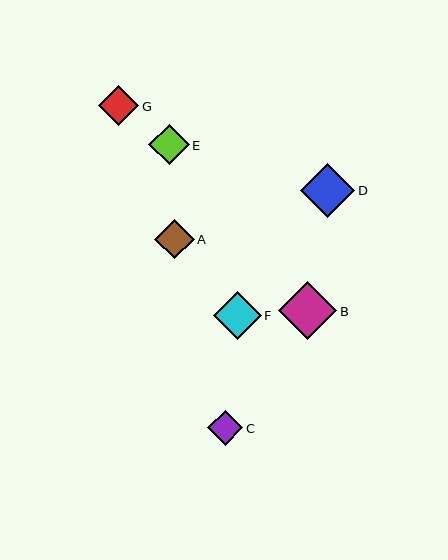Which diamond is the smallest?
Diamond C is the smallest with a size of approximately 36 pixels.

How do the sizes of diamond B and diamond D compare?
Diamond B and diamond D are approximately the same size.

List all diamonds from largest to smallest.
From largest to smallest: B, D, F, G, E, A, C.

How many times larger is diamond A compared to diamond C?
Diamond A is approximately 1.1 times the size of diamond C.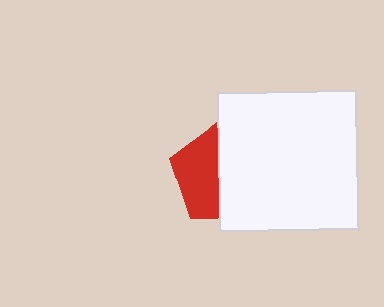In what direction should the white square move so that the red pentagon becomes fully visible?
The white square should move right. That is the shortest direction to clear the overlap and leave the red pentagon fully visible.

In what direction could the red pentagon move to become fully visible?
The red pentagon could move left. That would shift it out from behind the white square entirely.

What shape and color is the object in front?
The object in front is a white square.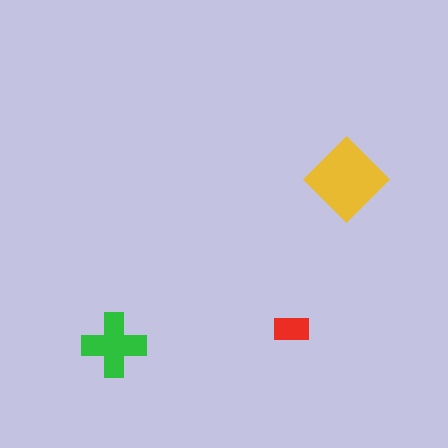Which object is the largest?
The yellow diamond.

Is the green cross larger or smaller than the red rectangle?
Larger.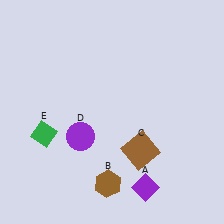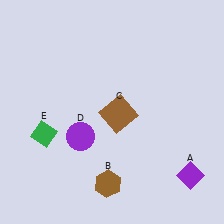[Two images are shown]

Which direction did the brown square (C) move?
The brown square (C) moved up.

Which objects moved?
The objects that moved are: the purple diamond (A), the brown square (C).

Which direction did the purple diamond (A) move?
The purple diamond (A) moved right.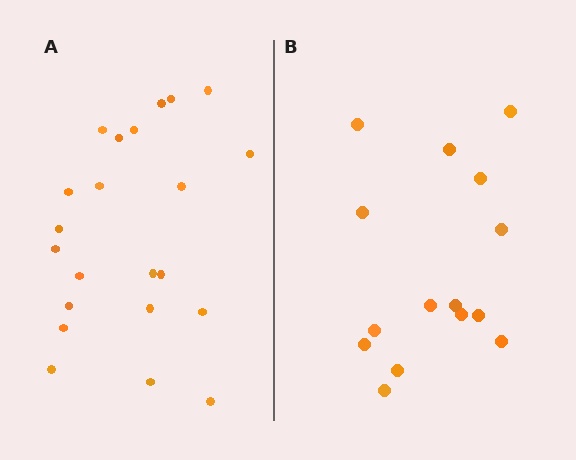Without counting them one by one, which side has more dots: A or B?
Region A (the left region) has more dots.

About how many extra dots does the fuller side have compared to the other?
Region A has roughly 8 or so more dots than region B.